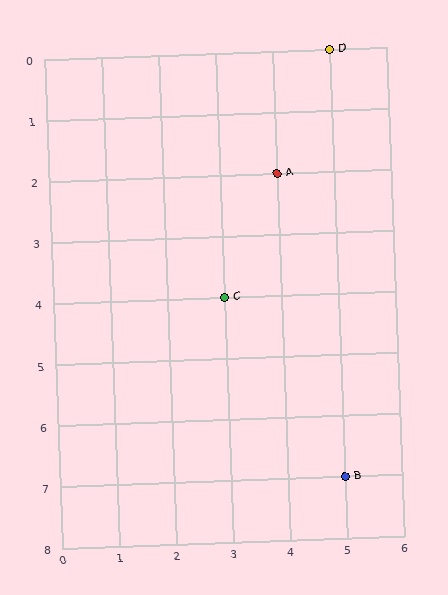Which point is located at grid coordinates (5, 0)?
Point D is at (5, 0).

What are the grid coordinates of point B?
Point B is at grid coordinates (5, 7).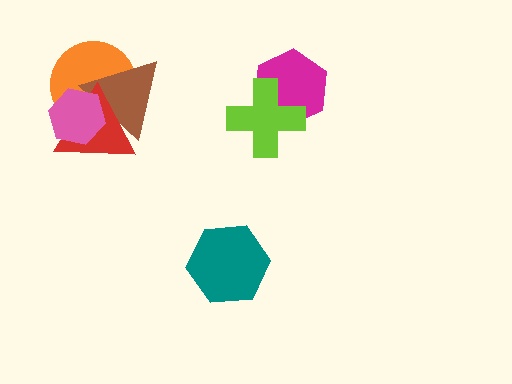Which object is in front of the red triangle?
The pink hexagon is in front of the red triangle.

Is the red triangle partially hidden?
Yes, it is partially covered by another shape.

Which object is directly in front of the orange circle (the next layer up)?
The brown triangle is directly in front of the orange circle.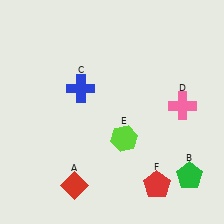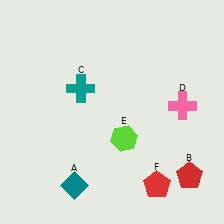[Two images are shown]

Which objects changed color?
A changed from red to teal. B changed from green to red. C changed from blue to teal.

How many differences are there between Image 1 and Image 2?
There are 3 differences between the two images.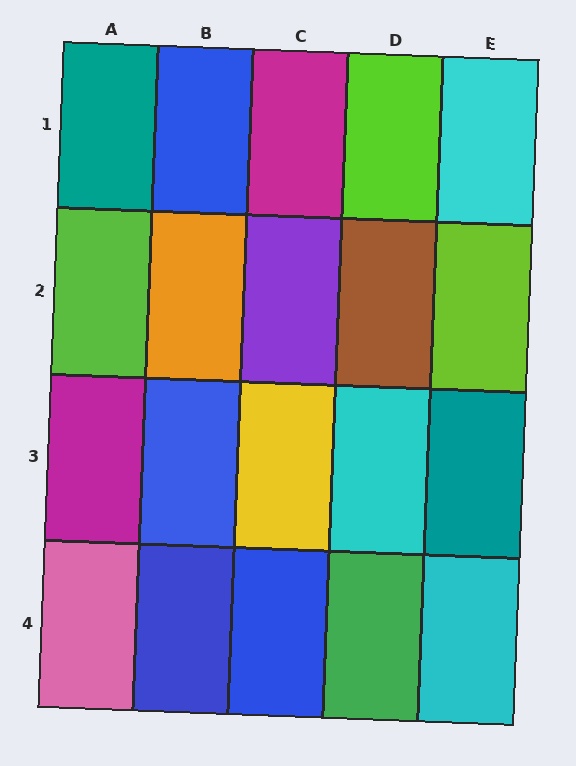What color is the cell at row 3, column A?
Magenta.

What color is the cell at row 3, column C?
Yellow.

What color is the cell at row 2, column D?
Brown.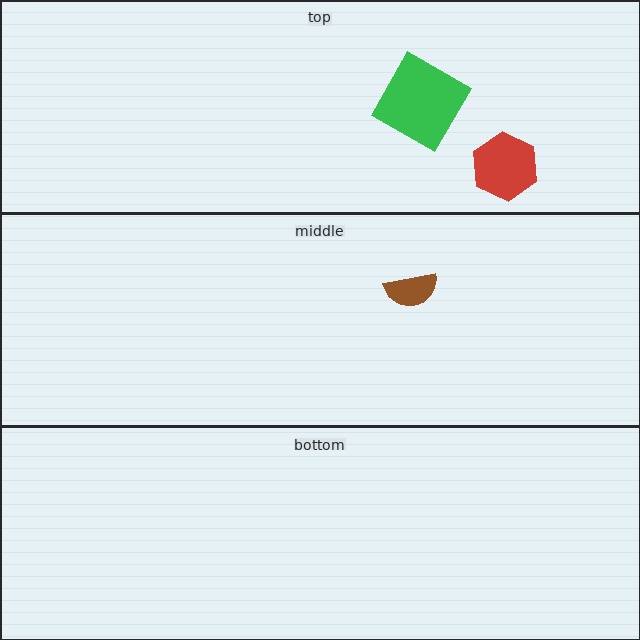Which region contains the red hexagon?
The top region.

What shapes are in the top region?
The red hexagon, the green square.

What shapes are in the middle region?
The brown semicircle.